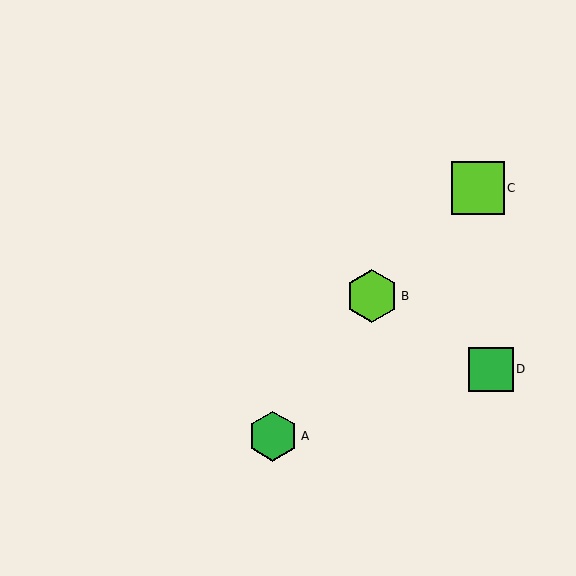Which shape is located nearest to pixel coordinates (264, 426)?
The green hexagon (labeled A) at (273, 436) is nearest to that location.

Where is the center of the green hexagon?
The center of the green hexagon is at (273, 436).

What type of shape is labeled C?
Shape C is a lime square.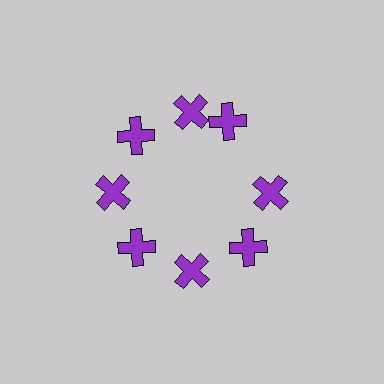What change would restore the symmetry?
The symmetry would be restored by rotating it back into even spacing with its neighbors so that all 8 crosses sit at equal angles and equal distance from the center.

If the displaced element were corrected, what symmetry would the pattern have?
It would have 8-fold rotational symmetry — the pattern would map onto itself every 45 degrees.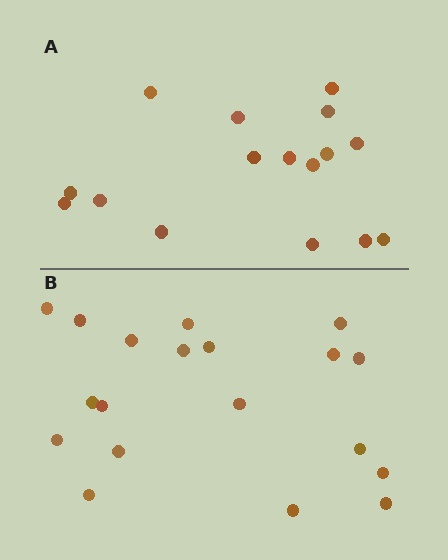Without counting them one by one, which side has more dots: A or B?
Region B (the bottom region) has more dots.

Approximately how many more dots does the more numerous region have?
Region B has just a few more — roughly 2 or 3 more dots than region A.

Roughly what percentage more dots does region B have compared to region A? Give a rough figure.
About 20% more.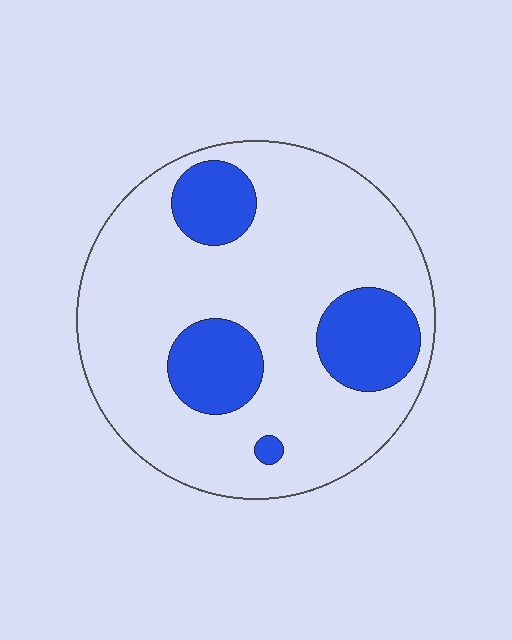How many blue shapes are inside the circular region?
4.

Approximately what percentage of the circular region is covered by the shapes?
Approximately 20%.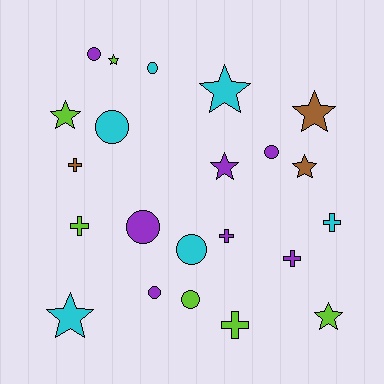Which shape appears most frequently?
Star, with 8 objects.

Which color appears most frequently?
Purple, with 7 objects.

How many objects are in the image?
There are 22 objects.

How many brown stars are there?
There are 2 brown stars.